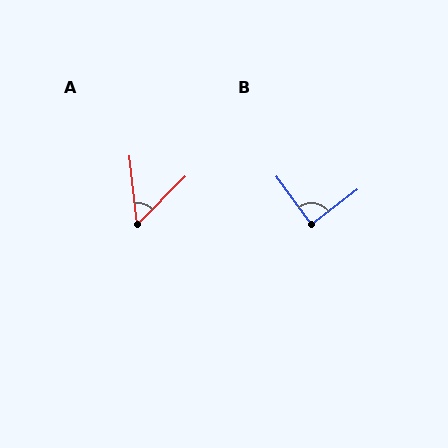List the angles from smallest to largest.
A (51°), B (89°).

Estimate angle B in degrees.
Approximately 89 degrees.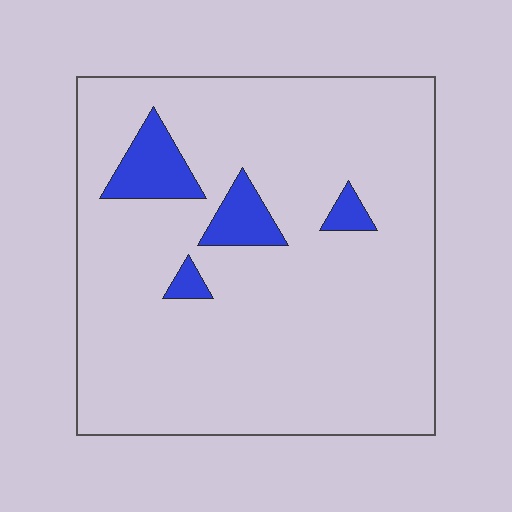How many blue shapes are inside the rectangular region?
4.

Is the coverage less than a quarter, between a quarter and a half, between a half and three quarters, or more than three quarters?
Less than a quarter.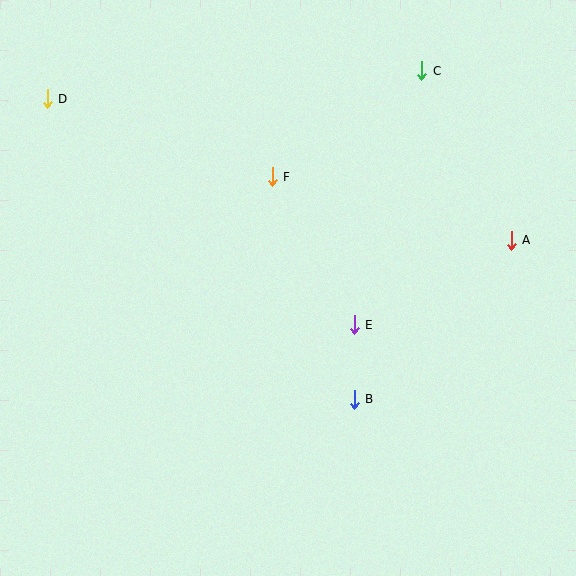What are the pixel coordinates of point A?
Point A is at (511, 240).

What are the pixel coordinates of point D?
Point D is at (47, 99).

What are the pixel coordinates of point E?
Point E is at (354, 325).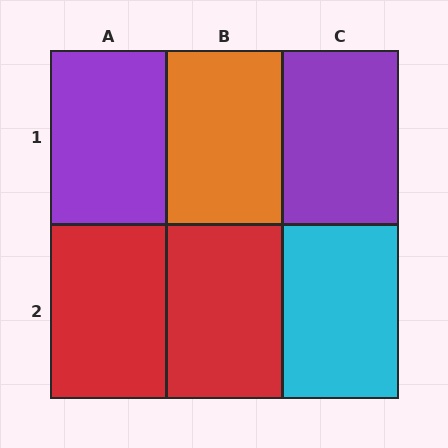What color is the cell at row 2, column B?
Red.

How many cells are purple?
2 cells are purple.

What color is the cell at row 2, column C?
Cyan.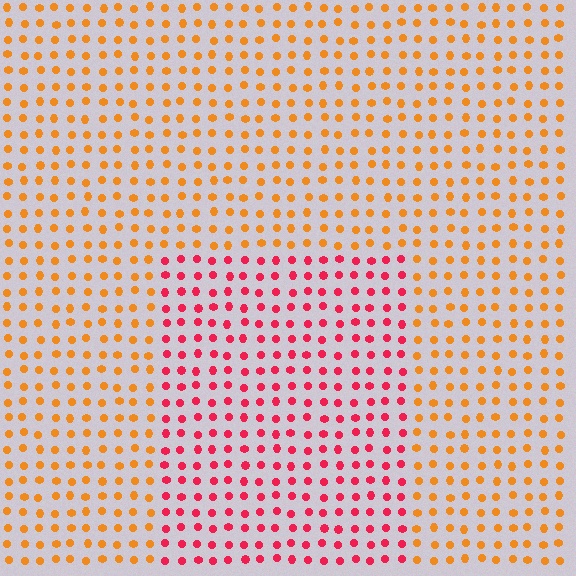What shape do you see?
I see a rectangle.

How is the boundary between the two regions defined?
The boundary is defined purely by a slight shift in hue (about 45 degrees). Spacing, size, and orientation are identical on both sides.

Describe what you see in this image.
The image is filled with small orange elements in a uniform arrangement. A rectangle-shaped region is visible where the elements are tinted to a slightly different hue, forming a subtle color boundary.